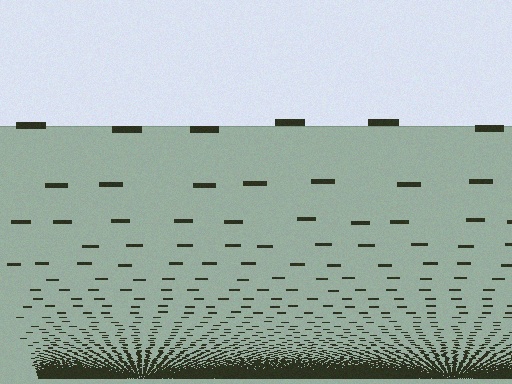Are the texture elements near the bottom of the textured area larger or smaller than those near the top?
Smaller. The gradient is inverted — elements near the bottom are smaller and denser.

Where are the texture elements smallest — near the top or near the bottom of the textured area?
Near the bottom.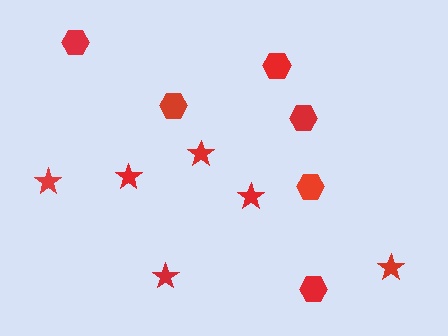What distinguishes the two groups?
There are 2 groups: one group of stars (6) and one group of hexagons (6).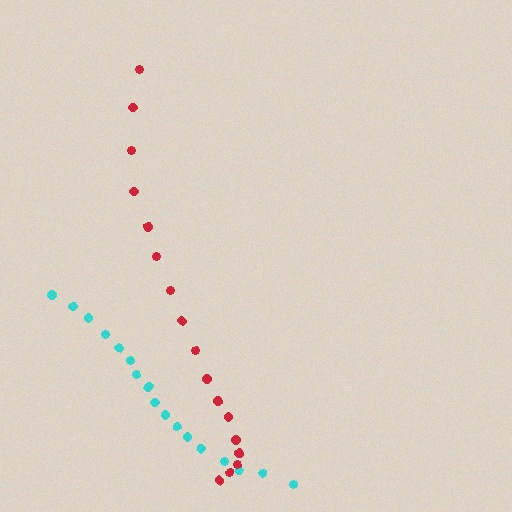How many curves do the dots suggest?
There are 2 distinct paths.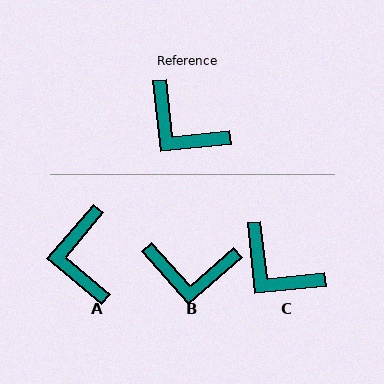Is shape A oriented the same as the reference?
No, it is off by about 46 degrees.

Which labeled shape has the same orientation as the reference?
C.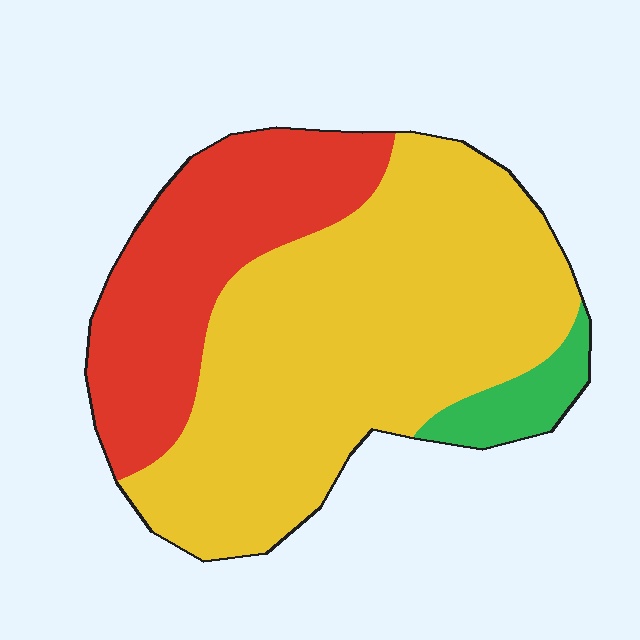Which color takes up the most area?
Yellow, at roughly 65%.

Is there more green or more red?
Red.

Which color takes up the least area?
Green, at roughly 5%.